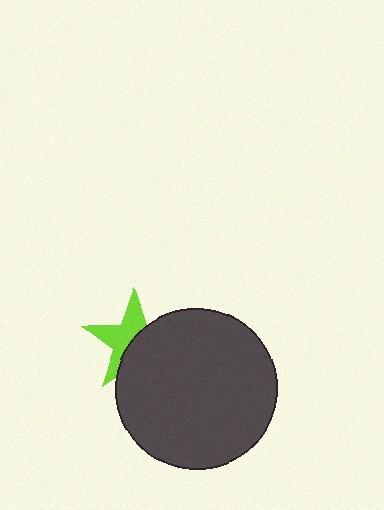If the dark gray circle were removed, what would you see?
You would see the complete lime star.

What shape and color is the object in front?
The object in front is a dark gray circle.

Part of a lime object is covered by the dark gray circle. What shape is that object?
It is a star.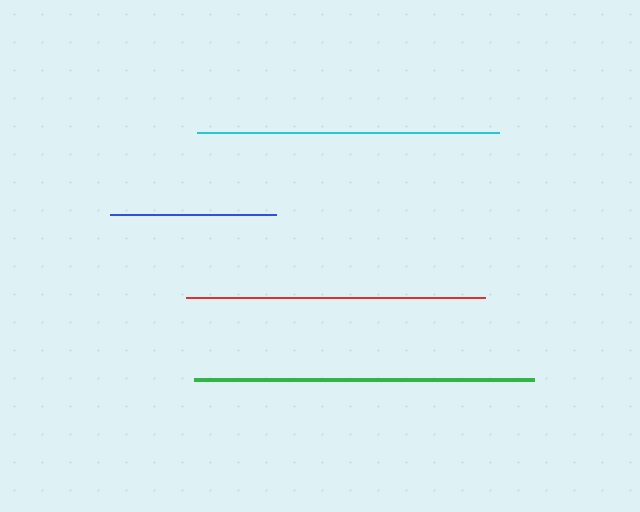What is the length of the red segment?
The red segment is approximately 299 pixels long.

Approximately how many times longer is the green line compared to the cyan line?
The green line is approximately 1.1 times the length of the cyan line.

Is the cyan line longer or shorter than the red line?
The cyan line is longer than the red line.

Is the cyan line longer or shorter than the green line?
The green line is longer than the cyan line.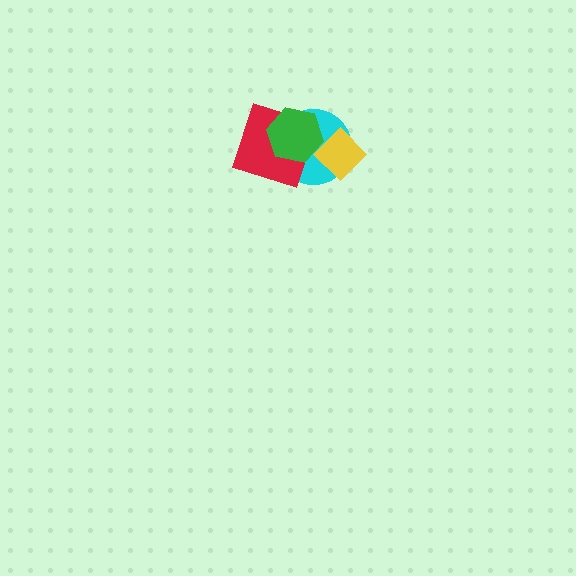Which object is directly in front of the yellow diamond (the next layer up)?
The red diamond is directly in front of the yellow diamond.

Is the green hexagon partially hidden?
No, no other shape covers it.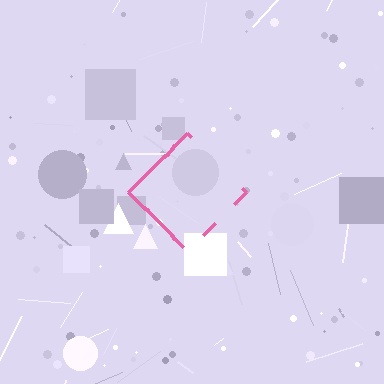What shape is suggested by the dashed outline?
The dashed outline suggests a diamond.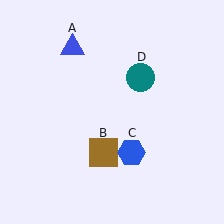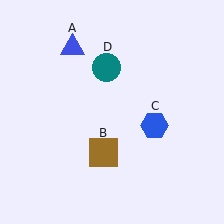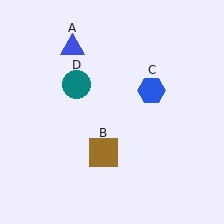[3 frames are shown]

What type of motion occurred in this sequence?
The blue hexagon (object C), teal circle (object D) rotated counterclockwise around the center of the scene.